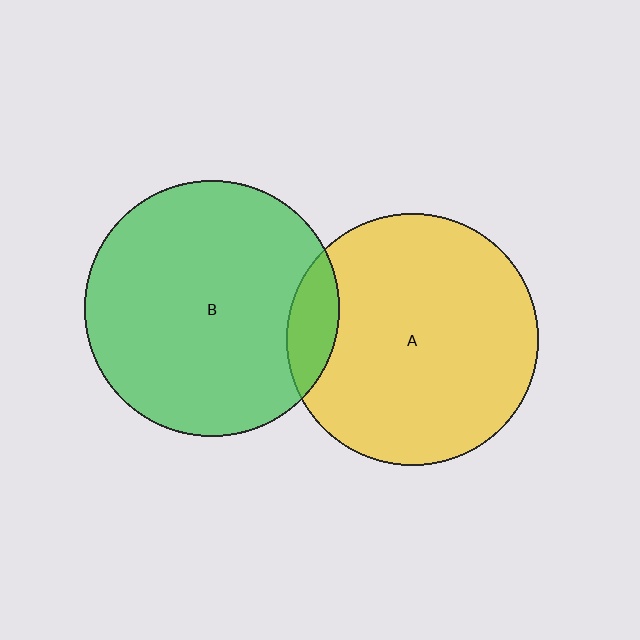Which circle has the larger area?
Circle B (green).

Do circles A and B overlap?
Yes.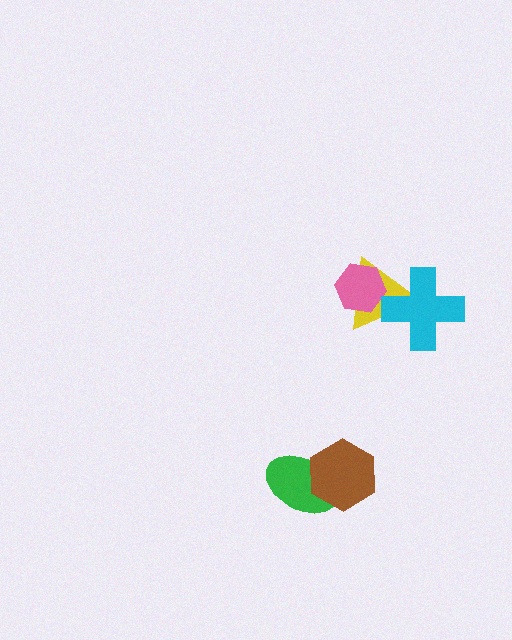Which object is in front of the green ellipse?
The brown hexagon is in front of the green ellipse.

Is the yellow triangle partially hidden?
Yes, it is partially covered by another shape.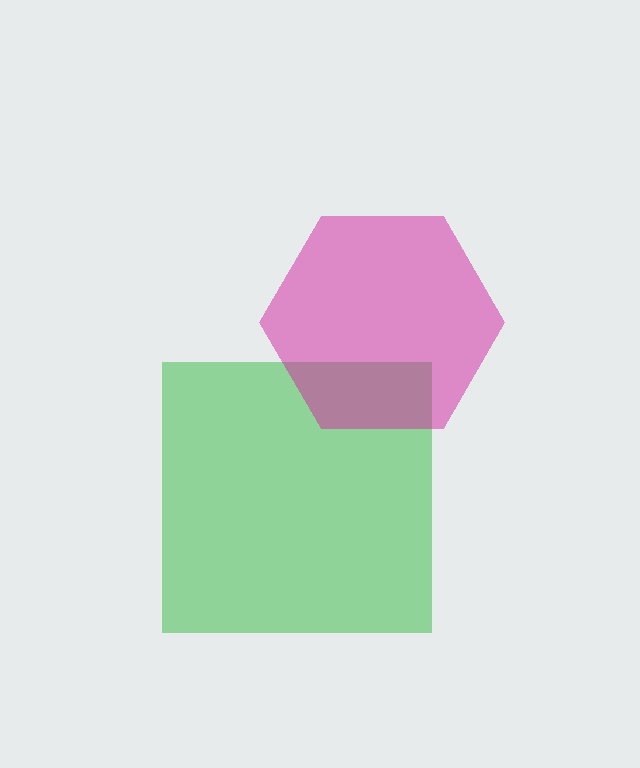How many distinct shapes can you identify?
There are 2 distinct shapes: a green square, a magenta hexagon.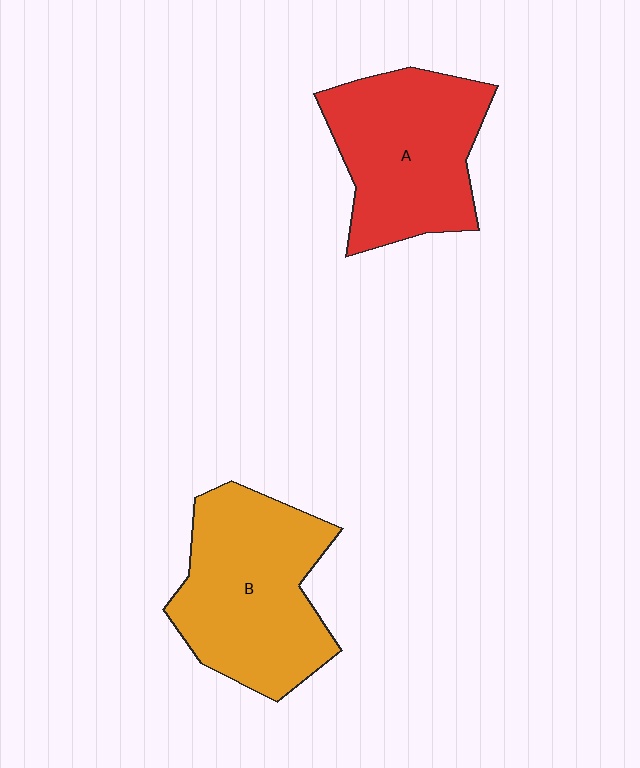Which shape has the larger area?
Shape B (orange).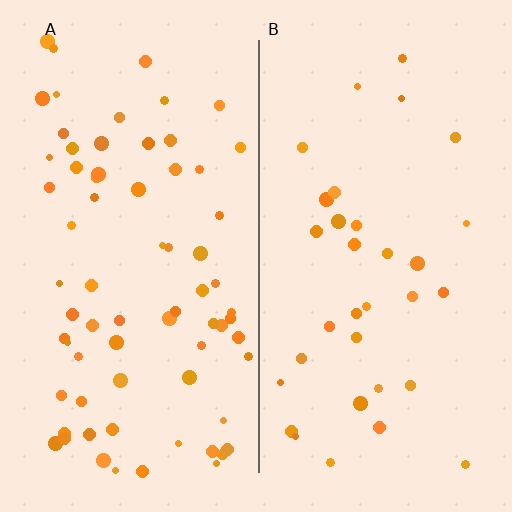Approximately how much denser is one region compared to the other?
Approximately 2.2× — region A over region B.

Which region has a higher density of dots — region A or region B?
A (the left).